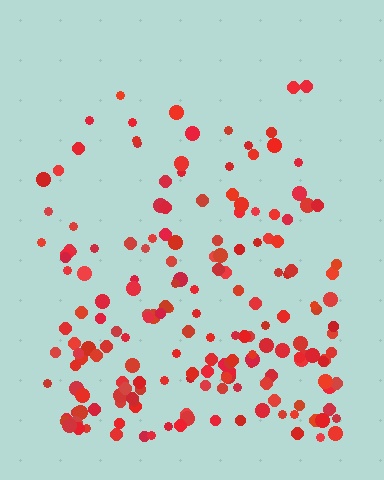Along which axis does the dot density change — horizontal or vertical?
Vertical.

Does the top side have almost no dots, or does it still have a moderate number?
Still a moderate number, just noticeably fewer than the bottom.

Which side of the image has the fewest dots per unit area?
The top.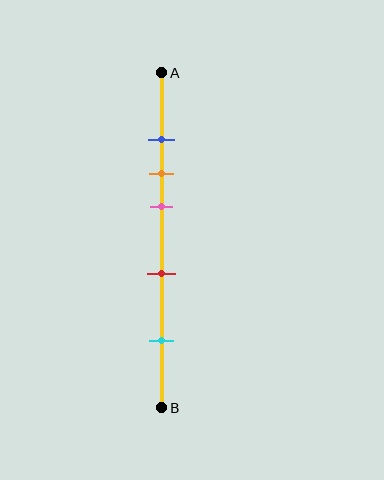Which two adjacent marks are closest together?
The blue and orange marks are the closest adjacent pair.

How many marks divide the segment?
There are 5 marks dividing the segment.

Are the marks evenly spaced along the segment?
No, the marks are not evenly spaced.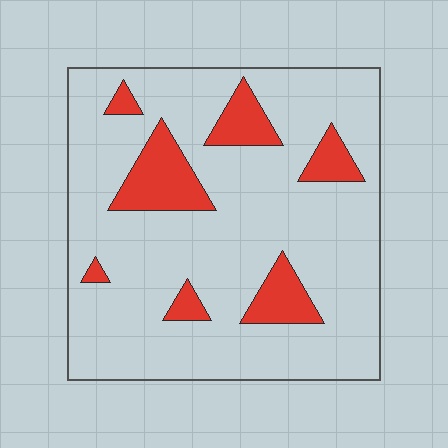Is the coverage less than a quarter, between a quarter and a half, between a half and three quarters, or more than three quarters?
Less than a quarter.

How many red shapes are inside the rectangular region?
7.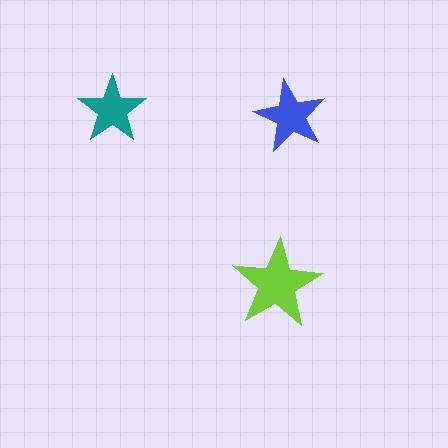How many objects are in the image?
There are 3 objects in the image.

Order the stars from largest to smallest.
the lime one, the blue one, the teal one.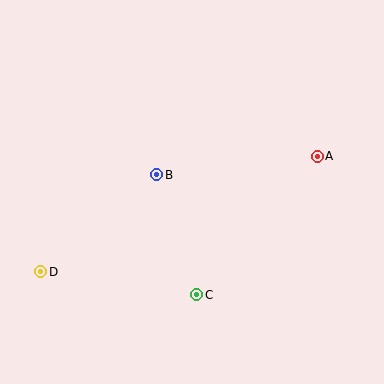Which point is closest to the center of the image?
Point B at (157, 175) is closest to the center.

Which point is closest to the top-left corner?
Point B is closest to the top-left corner.